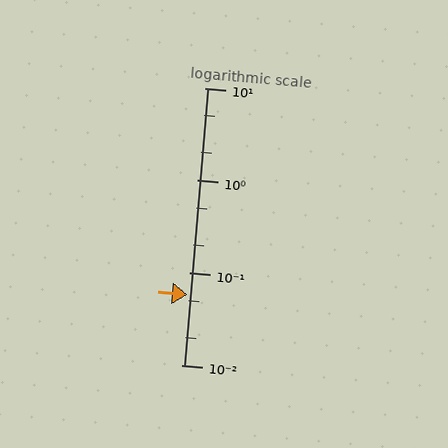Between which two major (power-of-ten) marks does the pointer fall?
The pointer is between 0.01 and 0.1.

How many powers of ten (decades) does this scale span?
The scale spans 3 decades, from 0.01 to 10.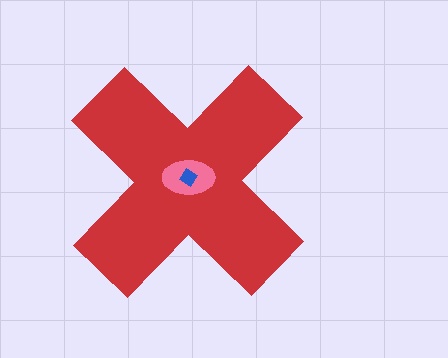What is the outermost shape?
The red cross.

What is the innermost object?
The blue diamond.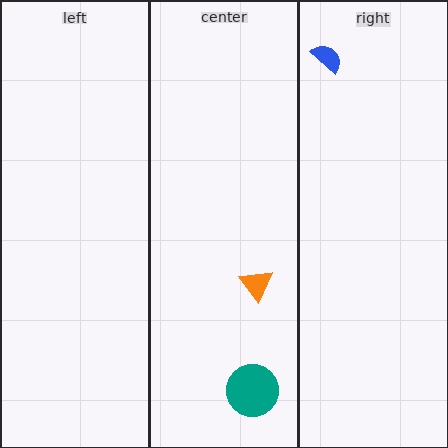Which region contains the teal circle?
The center region.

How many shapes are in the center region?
2.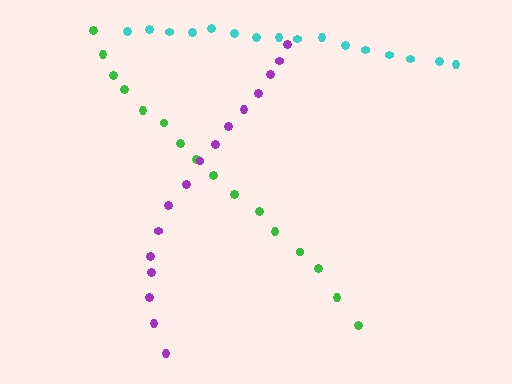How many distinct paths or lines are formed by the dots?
There are 3 distinct paths.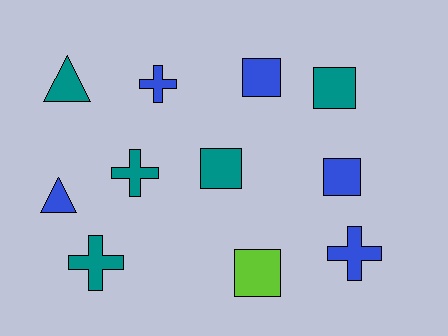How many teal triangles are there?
There is 1 teal triangle.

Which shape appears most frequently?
Square, with 5 objects.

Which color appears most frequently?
Blue, with 5 objects.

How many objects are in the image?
There are 11 objects.